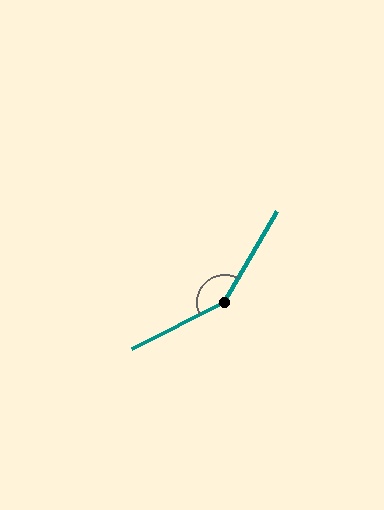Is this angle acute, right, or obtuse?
It is obtuse.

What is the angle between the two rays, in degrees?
Approximately 147 degrees.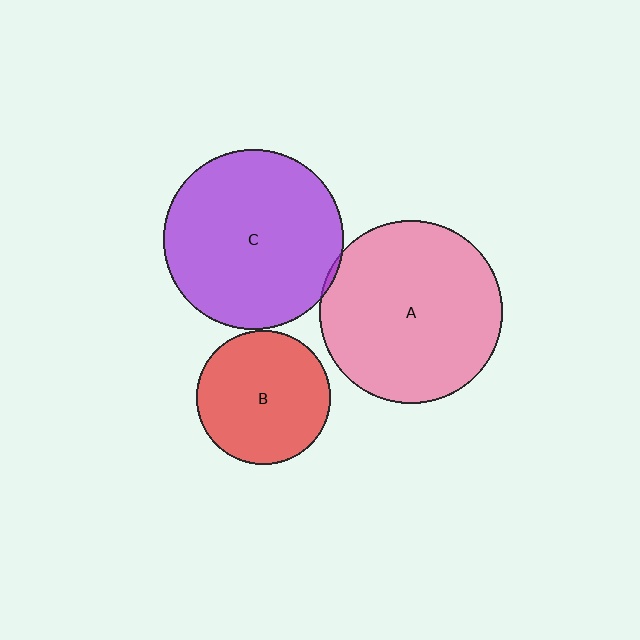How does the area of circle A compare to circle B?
Approximately 1.9 times.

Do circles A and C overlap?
Yes.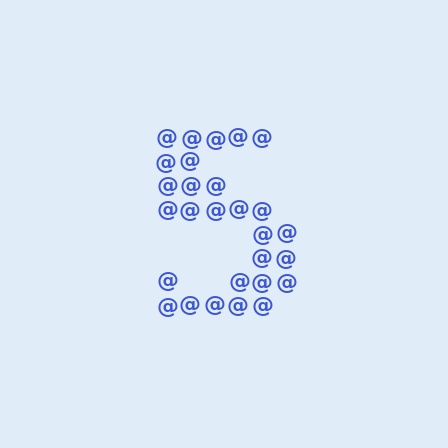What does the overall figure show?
The overall figure shows the digit 5.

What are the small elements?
The small elements are at signs.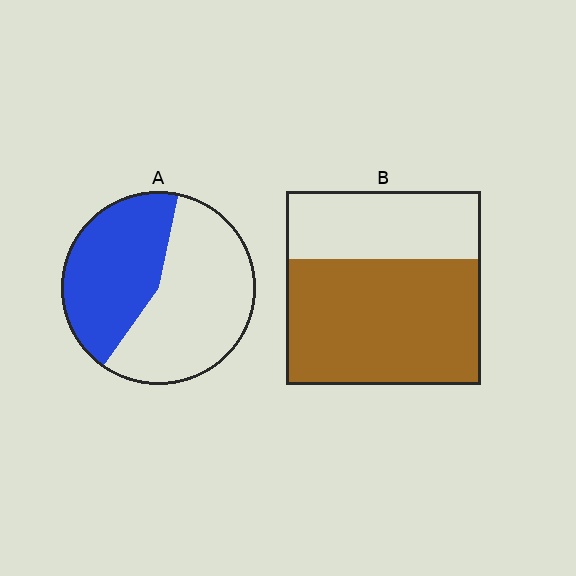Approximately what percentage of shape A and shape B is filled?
A is approximately 45% and B is approximately 65%.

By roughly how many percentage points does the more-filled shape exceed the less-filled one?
By roughly 20 percentage points (B over A).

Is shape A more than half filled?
No.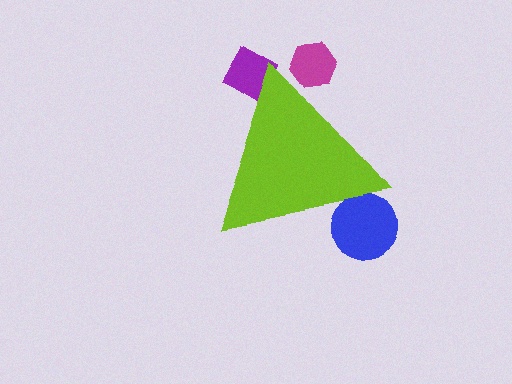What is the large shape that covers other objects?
A lime triangle.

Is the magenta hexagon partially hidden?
Yes, the magenta hexagon is partially hidden behind the lime triangle.